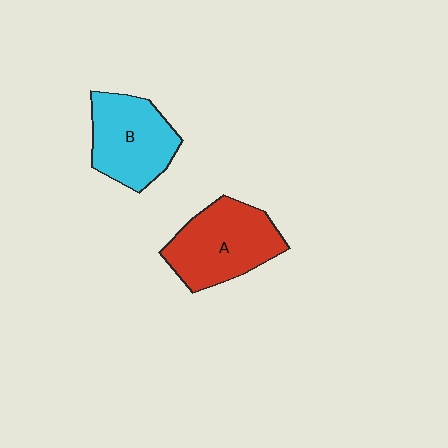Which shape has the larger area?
Shape A (red).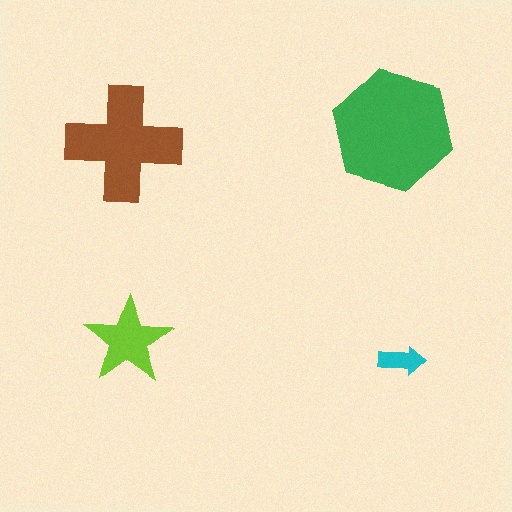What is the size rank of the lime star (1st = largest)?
3rd.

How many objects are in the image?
There are 4 objects in the image.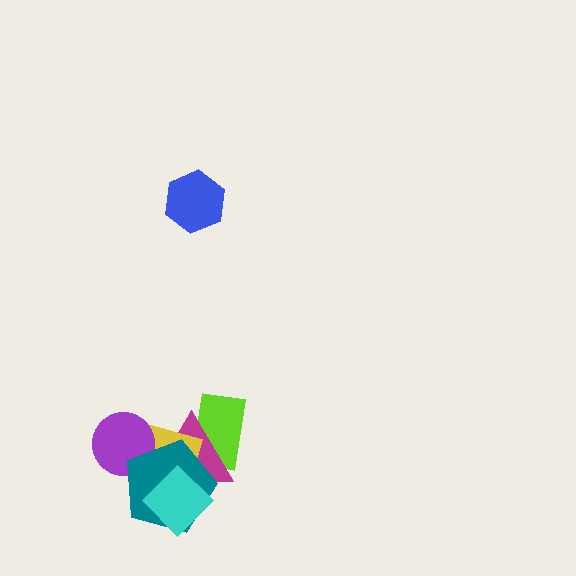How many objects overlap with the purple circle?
3 objects overlap with the purple circle.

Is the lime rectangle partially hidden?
Yes, it is partially covered by another shape.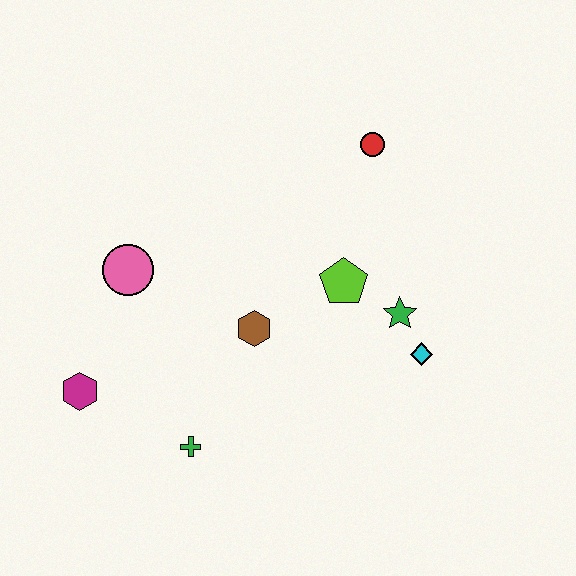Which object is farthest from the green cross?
The red circle is farthest from the green cross.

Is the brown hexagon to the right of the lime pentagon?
No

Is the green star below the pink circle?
Yes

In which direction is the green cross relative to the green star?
The green cross is to the left of the green star.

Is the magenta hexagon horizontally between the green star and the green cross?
No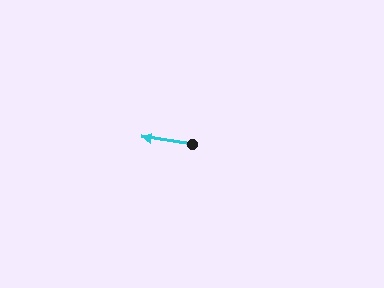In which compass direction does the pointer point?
West.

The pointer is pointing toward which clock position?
Roughly 9 o'clock.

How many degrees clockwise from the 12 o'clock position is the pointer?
Approximately 278 degrees.